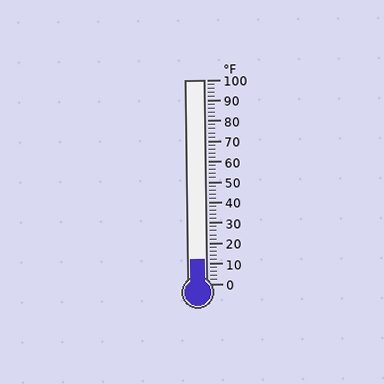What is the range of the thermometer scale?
The thermometer scale ranges from 0°F to 100°F.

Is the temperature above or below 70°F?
The temperature is below 70°F.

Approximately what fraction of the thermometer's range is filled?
The thermometer is filled to approximately 10% of its range.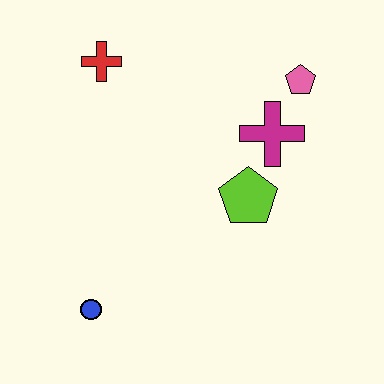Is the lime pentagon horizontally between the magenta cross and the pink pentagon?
No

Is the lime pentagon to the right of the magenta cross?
No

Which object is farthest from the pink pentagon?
The blue circle is farthest from the pink pentagon.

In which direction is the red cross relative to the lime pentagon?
The red cross is to the left of the lime pentagon.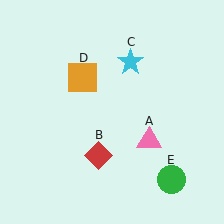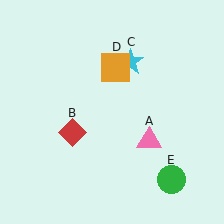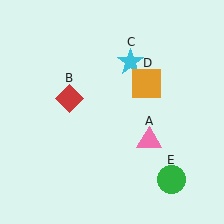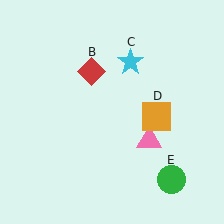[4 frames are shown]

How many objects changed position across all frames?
2 objects changed position: red diamond (object B), orange square (object D).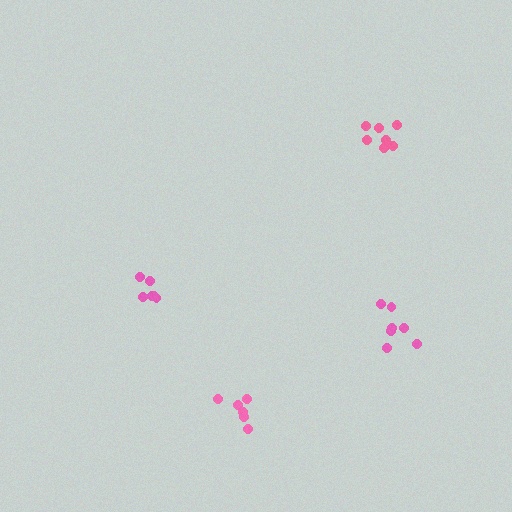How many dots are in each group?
Group 1: 6 dots, Group 2: 7 dots, Group 3: 7 dots, Group 4: 6 dots (26 total).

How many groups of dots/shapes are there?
There are 4 groups.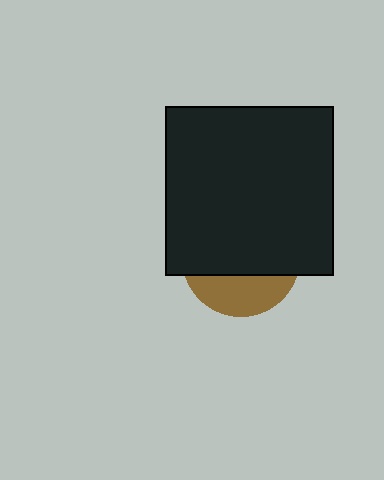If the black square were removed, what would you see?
You would see the complete brown circle.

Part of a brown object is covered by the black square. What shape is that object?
It is a circle.